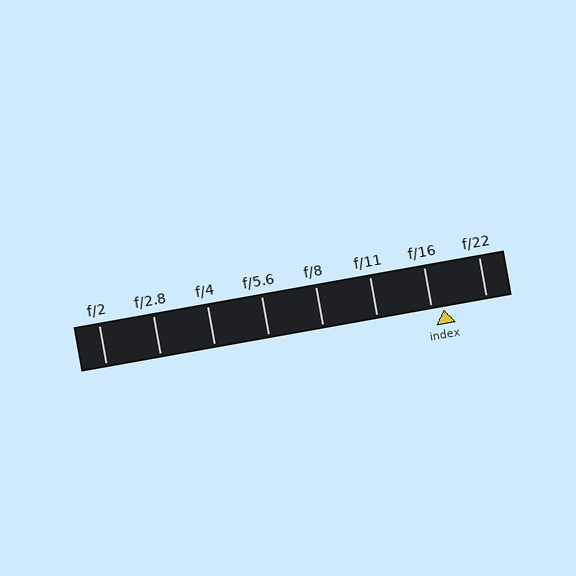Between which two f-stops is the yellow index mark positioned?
The index mark is between f/16 and f/22.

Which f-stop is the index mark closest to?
The index mark is closest to f/16.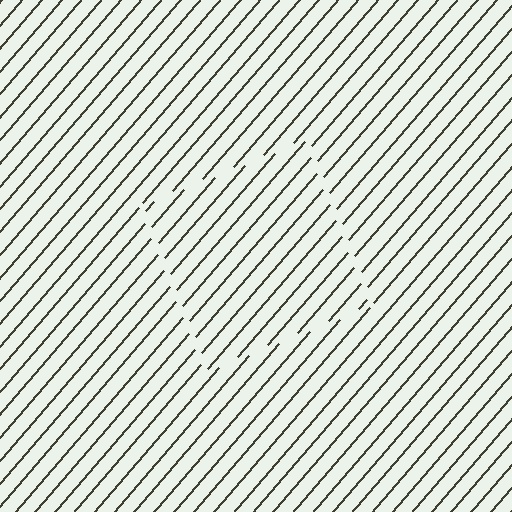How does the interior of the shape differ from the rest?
The interior of the shape contains the same grating, shifted by half a period — the contour is defined by the phase discontinuity where line-ends from the inner and outer gratings abut.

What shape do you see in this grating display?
An illusory square. The interior of the shape contains the same grating, shifted by half a period — the contour is defined by the phase discontinuity where line-ends from the inner and outer gratings abut.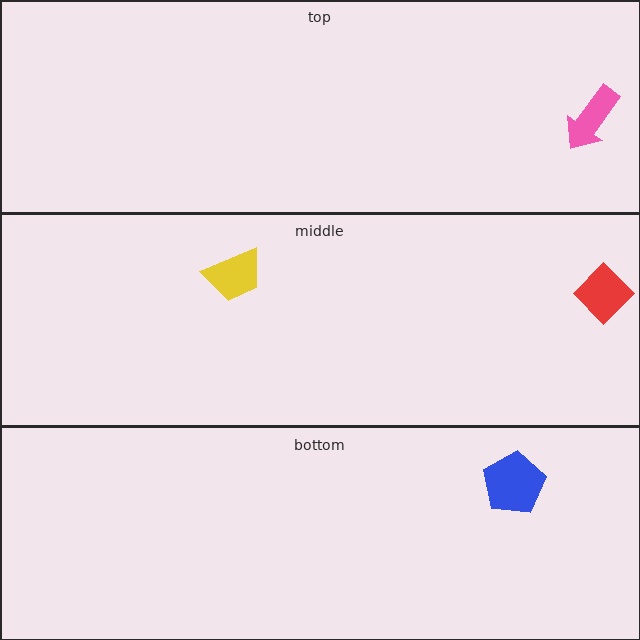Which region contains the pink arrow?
The top region.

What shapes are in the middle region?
The red diamond, the yellow trapezoid.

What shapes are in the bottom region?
The blue pentagon.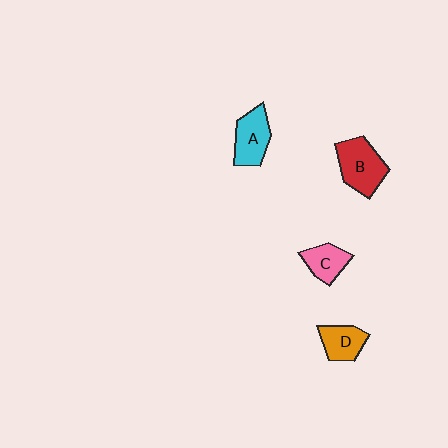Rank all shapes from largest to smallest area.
From largest to smallest: B (red), A (cyan), D (orange), C (pink).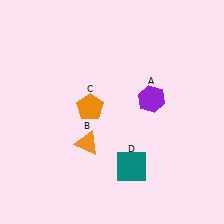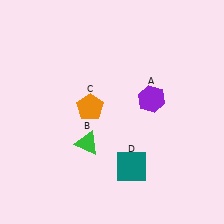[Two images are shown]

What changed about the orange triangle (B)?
In Image 1, B is orange. In Image 2, it changed to green.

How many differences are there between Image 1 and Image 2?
There is 1 difference between the two images.